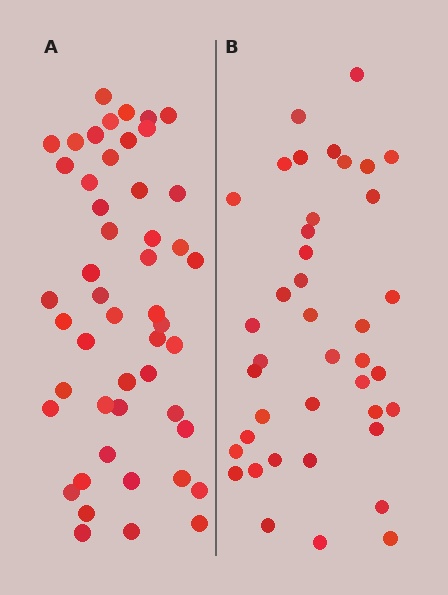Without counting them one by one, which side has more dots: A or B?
Region A (the left region) has more dots.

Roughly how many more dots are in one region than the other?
Region A has roughly 8 or so more dots than region B.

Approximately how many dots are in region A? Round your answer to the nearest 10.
About 50 dots. (The exact count is 49, which rounds to 50.)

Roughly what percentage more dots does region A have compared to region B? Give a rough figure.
About 20% more.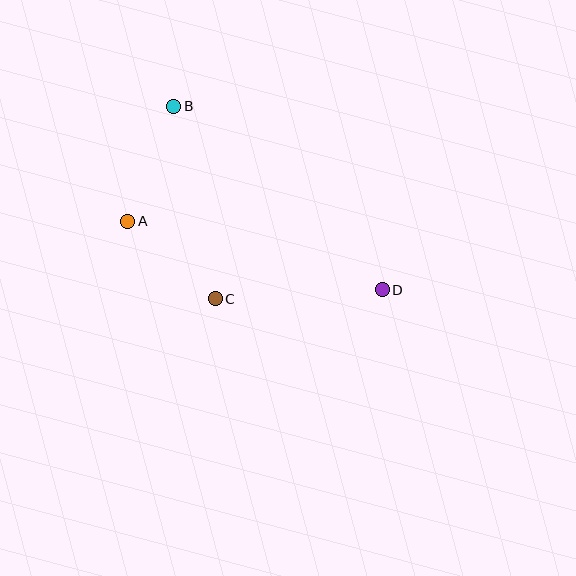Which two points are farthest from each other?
Points B and D are farthest from each other.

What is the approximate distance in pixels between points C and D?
The distance between C and D is approximately 167 pixels.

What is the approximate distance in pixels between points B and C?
The distance between B and C is approximately 197 pixels.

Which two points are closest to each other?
Points A and C are closest to each other.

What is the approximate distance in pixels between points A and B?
The distance between A and B is approximately 124 pixels.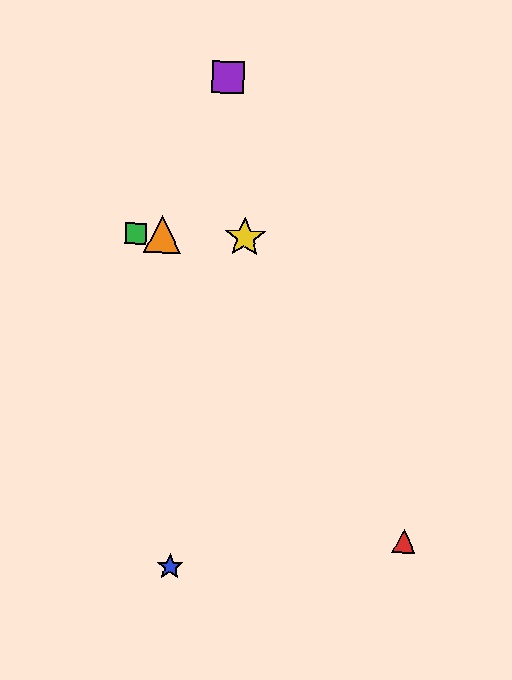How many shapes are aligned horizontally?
3 shapes (the green square, the yellow star, the orange triangle) are aligned horizontally.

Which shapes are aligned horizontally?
The green square, the yellow star, the orange triangle are aligned horizontally.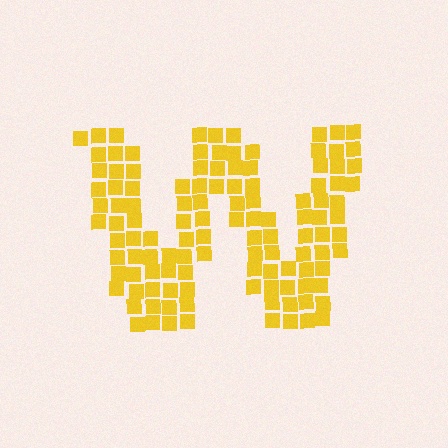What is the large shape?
The large shape is the letter W.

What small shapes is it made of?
It is made of small squares.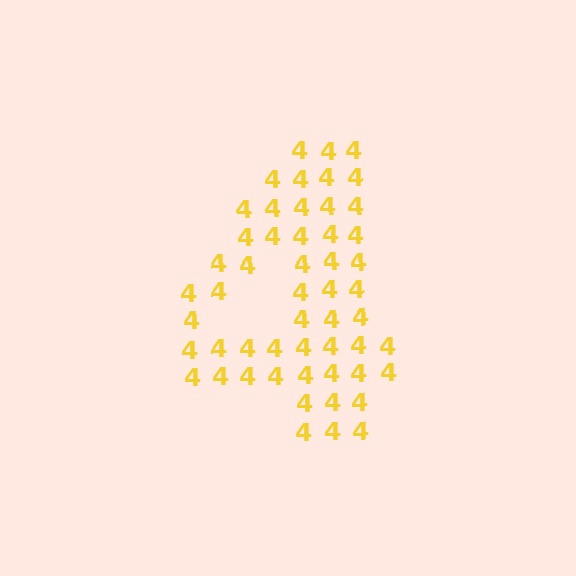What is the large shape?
The large shape is the digit 4.